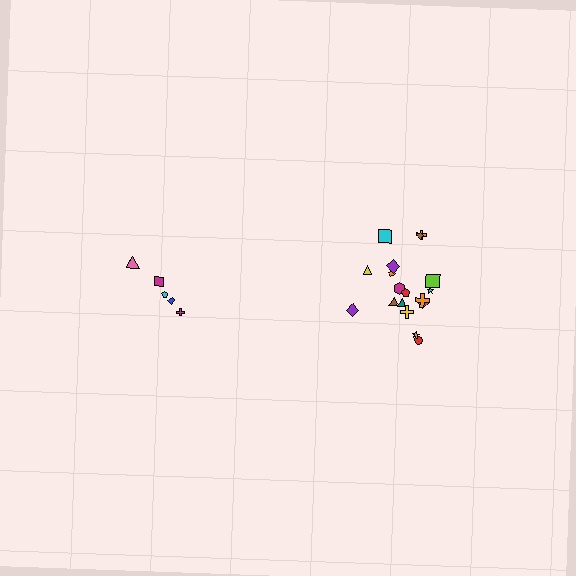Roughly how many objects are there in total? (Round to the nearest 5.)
Roughly 25 objects in total.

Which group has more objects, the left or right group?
The right group.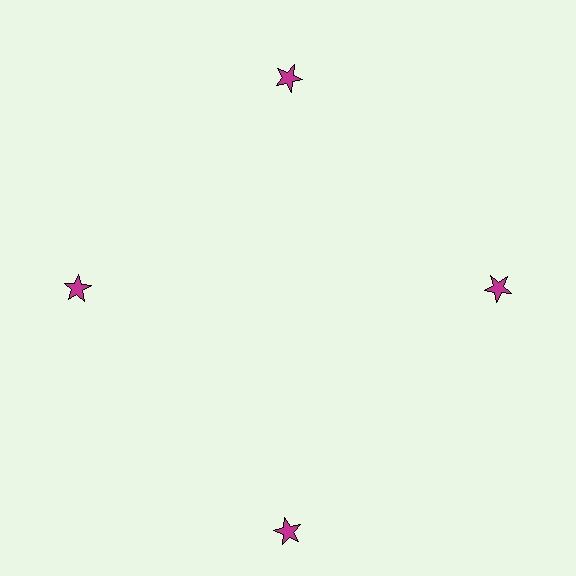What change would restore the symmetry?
The symmetry would be restored by moving it inward, back onto the ring so that all 4 stars sit at equal angles and equal distance from the center.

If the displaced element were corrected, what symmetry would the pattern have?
It would have 4-fold rotational symmetry — the pattern would map onto itself every 90 degrees.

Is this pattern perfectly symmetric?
No. The 4 magenta stars are arranged in a ring, but one element near the 6 o'clock position is pushed outward from the center, breaking the 4-fold rotational symmetry.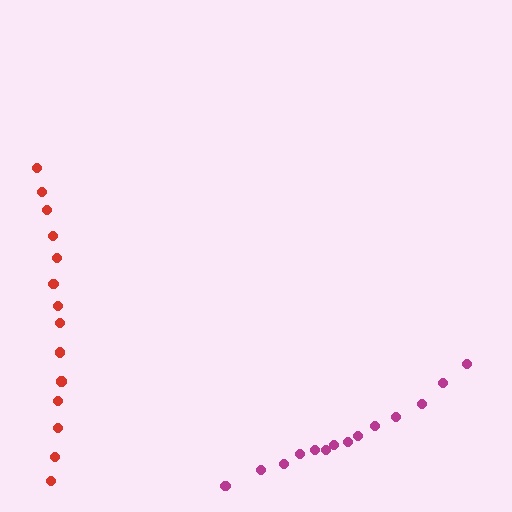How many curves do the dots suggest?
There are 2 distinct paths.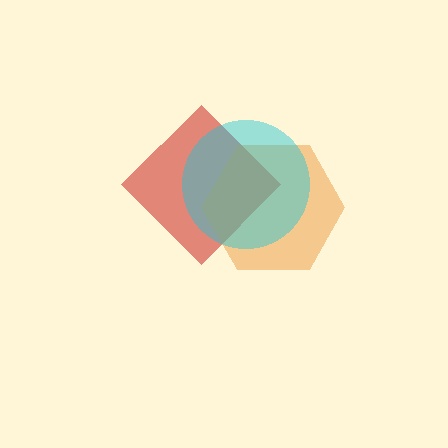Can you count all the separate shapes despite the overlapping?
Yes, there are 3 separate shapes.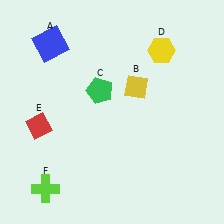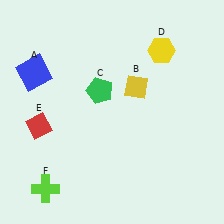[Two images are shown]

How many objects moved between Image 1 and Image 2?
1 object moved between the two images.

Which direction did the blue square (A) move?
The blue square (A) moved down.